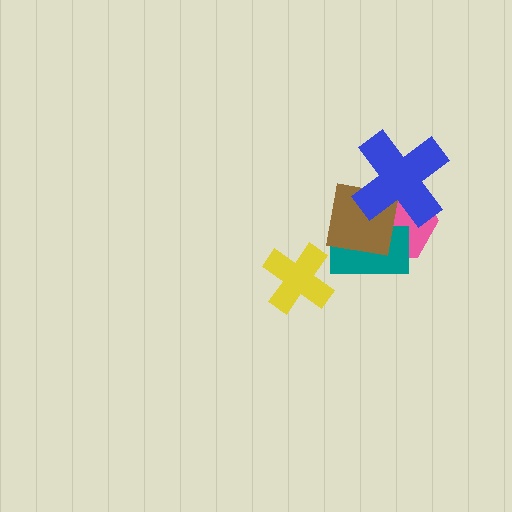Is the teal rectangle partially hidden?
Yes, it is partially covered by another shape.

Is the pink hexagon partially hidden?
Yes, it is partially covered by another shape.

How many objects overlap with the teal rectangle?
3 objects overlap with the teal rectangle.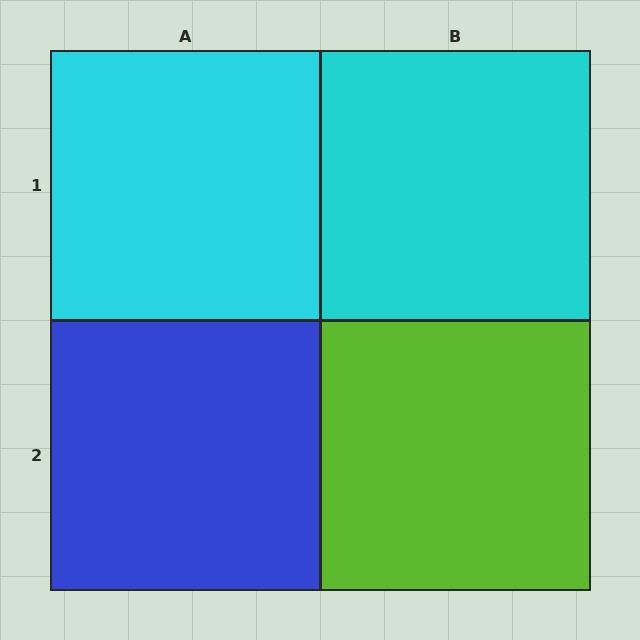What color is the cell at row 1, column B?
Cyan.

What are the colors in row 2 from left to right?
Blue, lime.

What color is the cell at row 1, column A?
Cyan.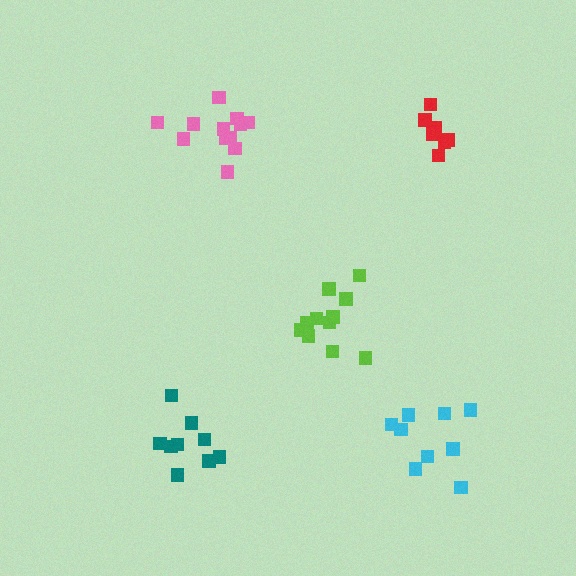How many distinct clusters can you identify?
There are 5 distinct clusters.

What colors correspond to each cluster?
The clusters are colored: pink, teal, red, cyan, lime.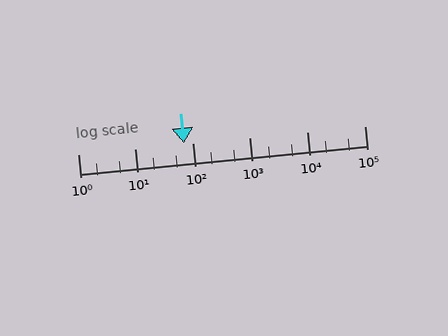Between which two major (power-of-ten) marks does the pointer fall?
The pointer is between 10 and 100.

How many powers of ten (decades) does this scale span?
The scale spans 5 decades, from 1 to 100000.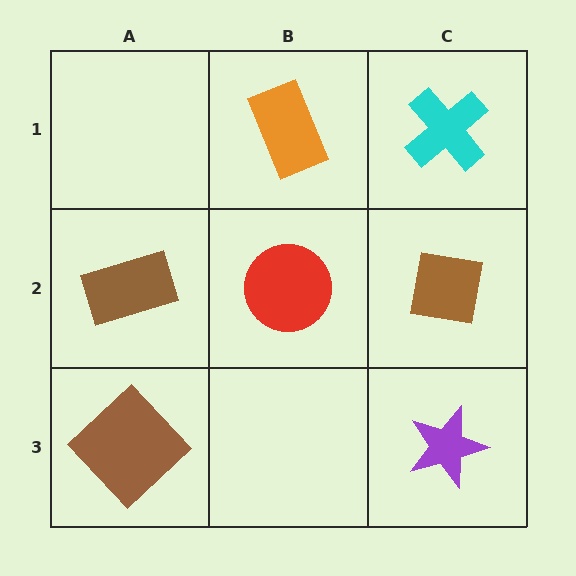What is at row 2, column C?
A brown square.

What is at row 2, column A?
A brown rectangle.